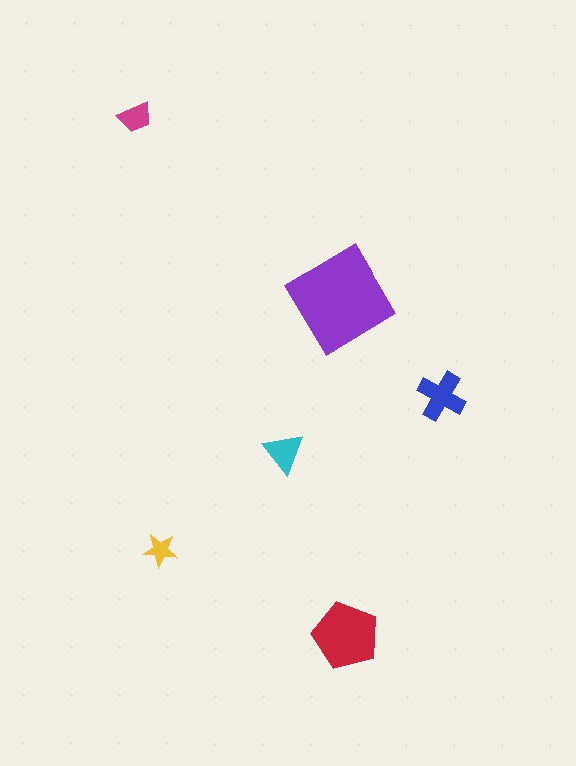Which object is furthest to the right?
The blue cross is rightmost.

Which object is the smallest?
The yellow star.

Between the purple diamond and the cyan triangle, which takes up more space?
The purple diamond.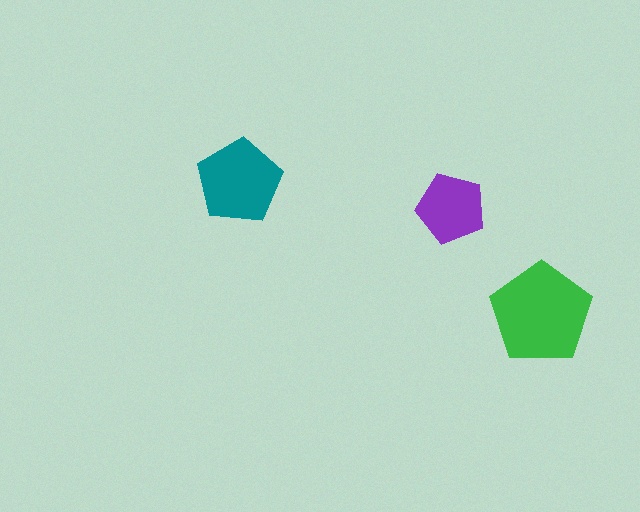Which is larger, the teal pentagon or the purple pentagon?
The teal one.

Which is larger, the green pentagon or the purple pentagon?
The green one.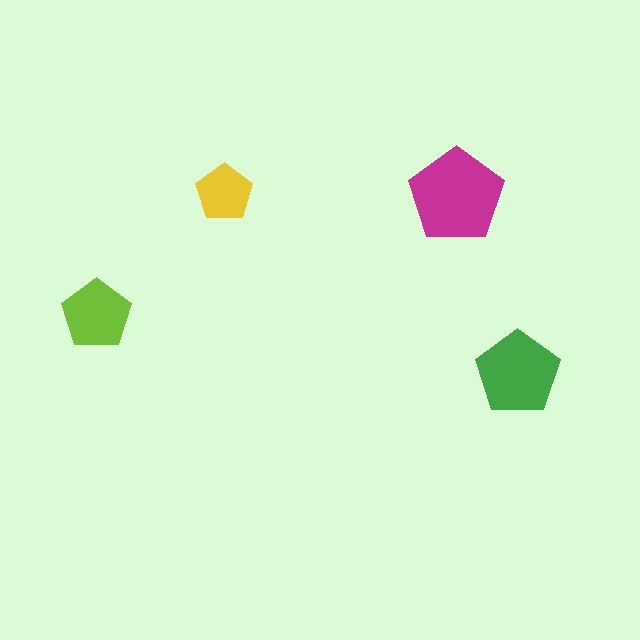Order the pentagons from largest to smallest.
the magenta one, the green one, the lime one, the yellow one.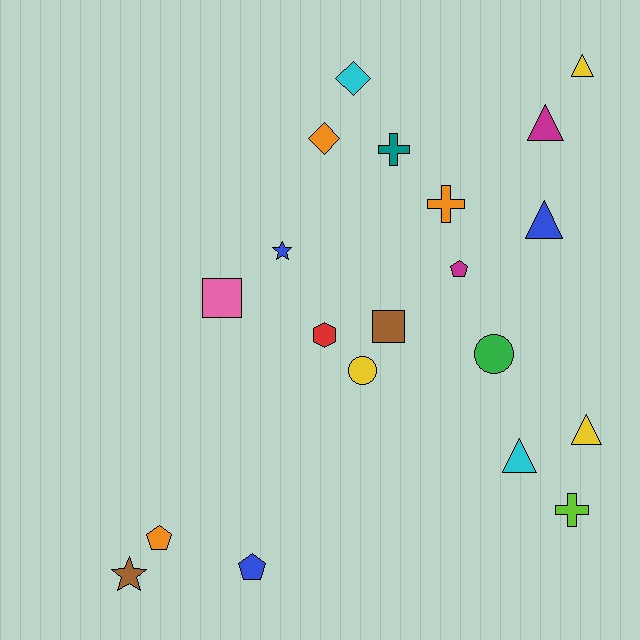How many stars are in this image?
There are 2 stars.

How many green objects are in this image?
There is 1 green object.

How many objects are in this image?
There are 20 objects.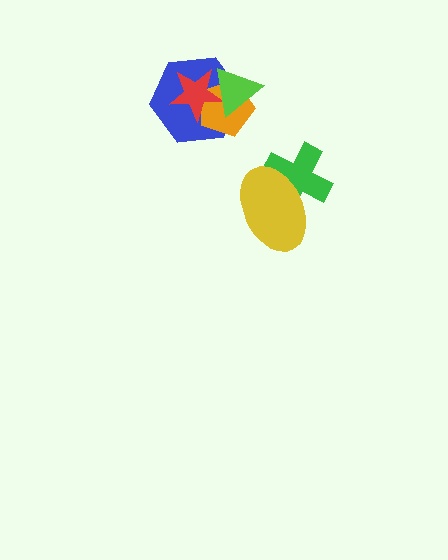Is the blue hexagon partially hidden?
Yes, it is partially covered by another shape.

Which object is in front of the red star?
The lime triangle is in front of the red star.